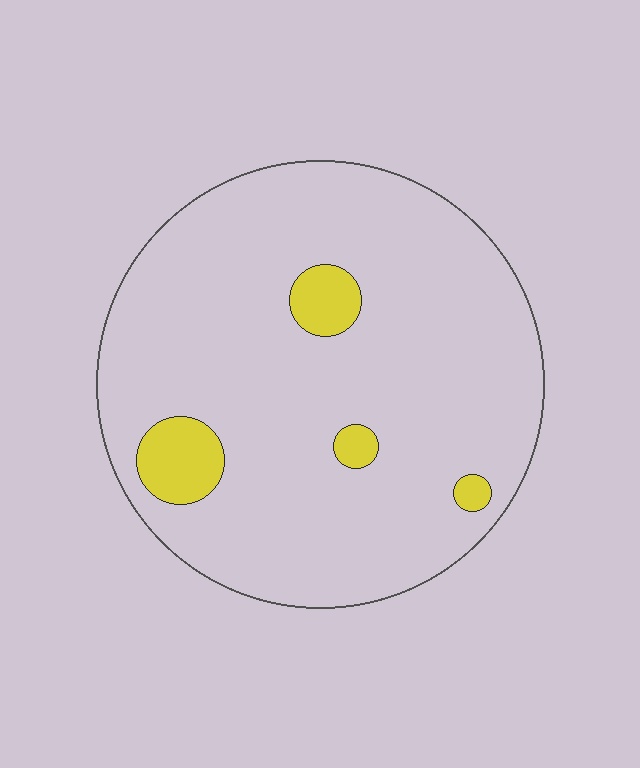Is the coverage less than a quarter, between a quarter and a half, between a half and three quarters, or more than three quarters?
Less than a quarter.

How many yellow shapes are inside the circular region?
4.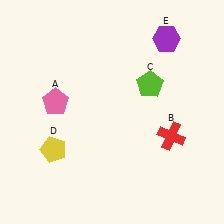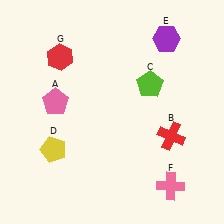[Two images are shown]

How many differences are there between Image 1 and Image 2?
There are 2 differences between the two images.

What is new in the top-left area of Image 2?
A red hexagon (G) was added in the top-left area of Image 2.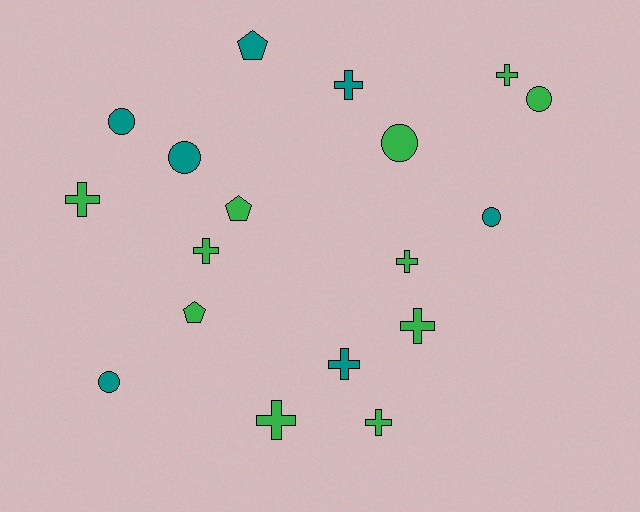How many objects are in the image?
There are 18 objects.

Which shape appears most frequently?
Cross, with 9 objects.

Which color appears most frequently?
Green, with 11 objects.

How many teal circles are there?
There are 4 teal circles.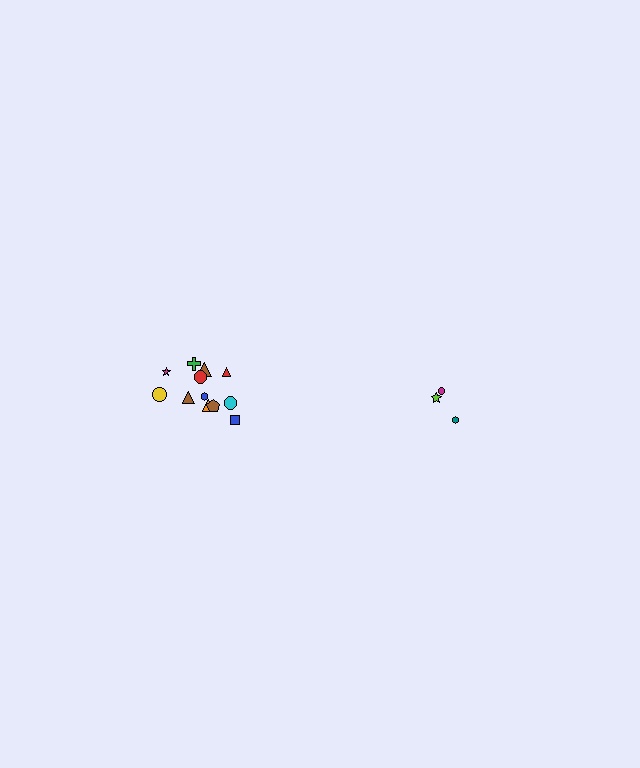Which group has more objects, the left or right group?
The left group.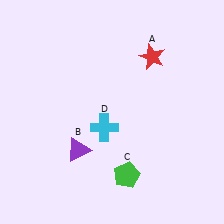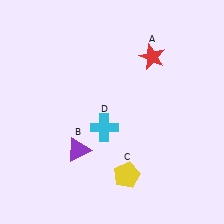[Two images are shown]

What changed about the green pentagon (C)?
In Image 1, C is green. In Image 2, it changed to yellow.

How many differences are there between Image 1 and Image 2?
There is 1 difference between the two images.